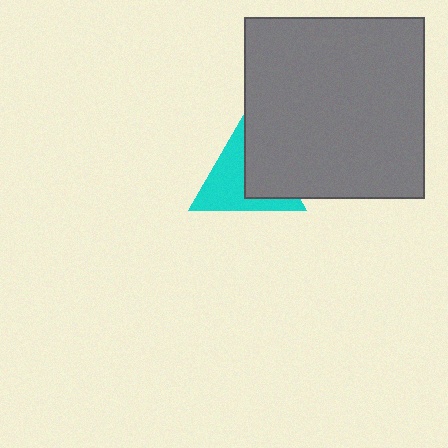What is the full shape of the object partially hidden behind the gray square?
The partially hidden object is a cyan triangle.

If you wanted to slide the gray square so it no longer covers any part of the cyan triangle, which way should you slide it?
Slide it right — that is the most direct way to separate the two shapes.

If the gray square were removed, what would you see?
You would see the complete cyan triangle.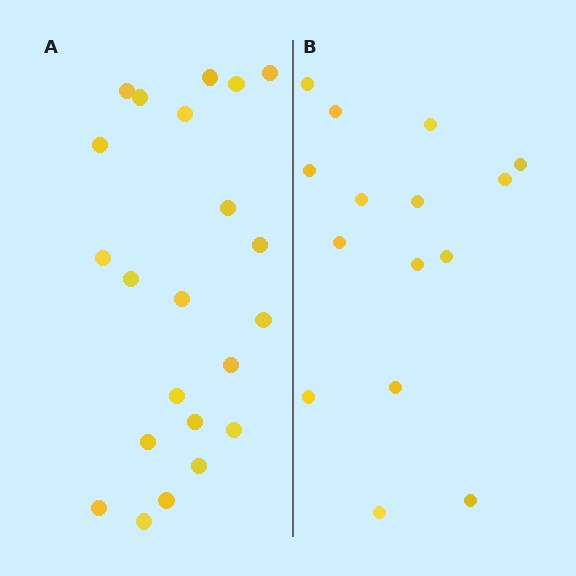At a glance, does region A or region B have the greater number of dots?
Region A (the left region) has more dots.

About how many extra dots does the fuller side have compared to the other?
Region A has roughly 8 or so more dots than region B.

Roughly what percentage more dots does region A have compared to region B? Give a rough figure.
About 45% more.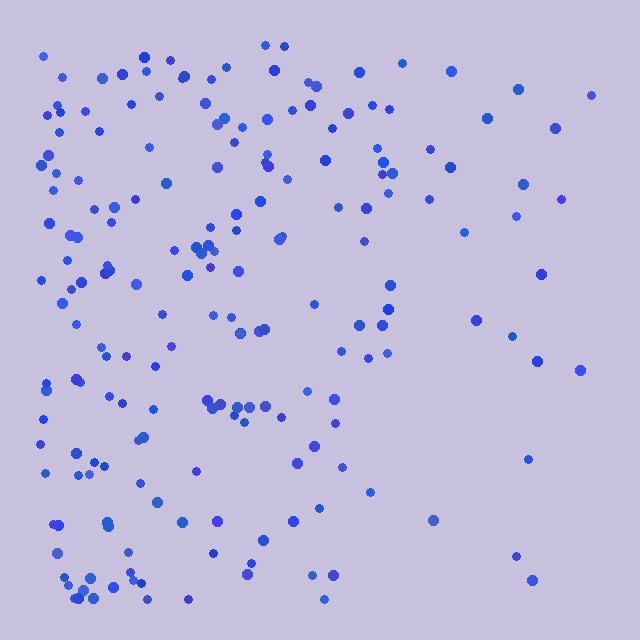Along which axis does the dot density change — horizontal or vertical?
Horizontal.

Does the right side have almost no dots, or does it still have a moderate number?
Still a moderate number, just noticeably fewer than the left.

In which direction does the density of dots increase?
From right to left, with the left side densest.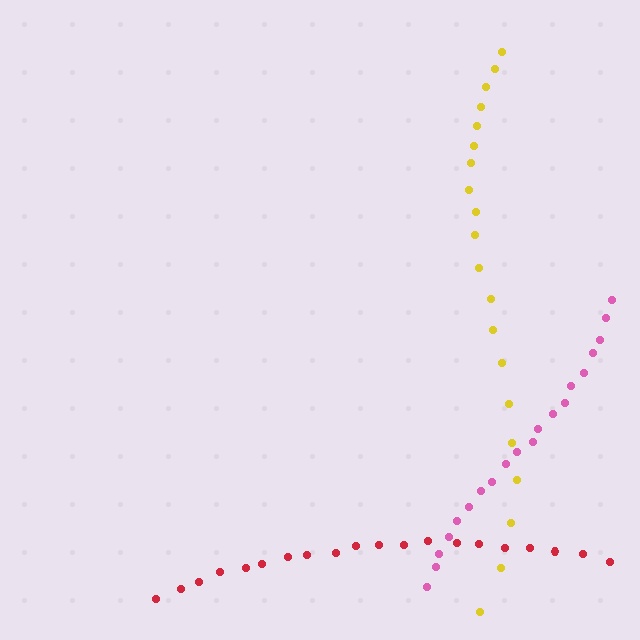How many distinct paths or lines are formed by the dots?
There are 3 distinct paths.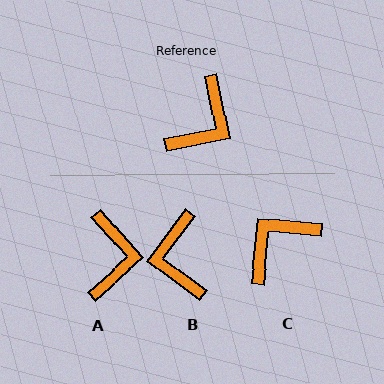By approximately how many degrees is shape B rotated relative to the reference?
Approximately 138 degrees clockwise.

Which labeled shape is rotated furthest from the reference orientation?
C, about 163 degrees away.